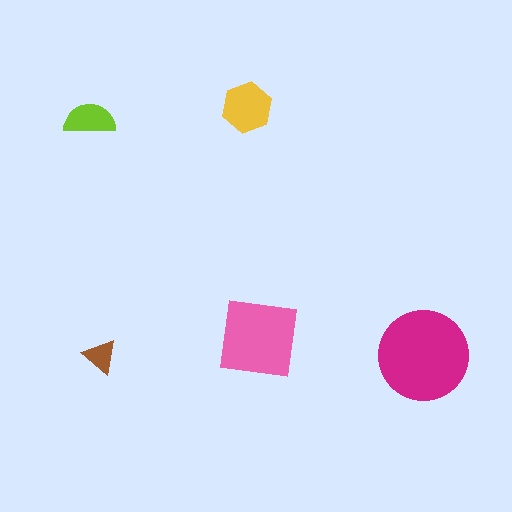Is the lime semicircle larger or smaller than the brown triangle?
Larger.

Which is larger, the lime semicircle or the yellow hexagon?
The yellow hexagon.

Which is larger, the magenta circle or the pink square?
The magenta circle.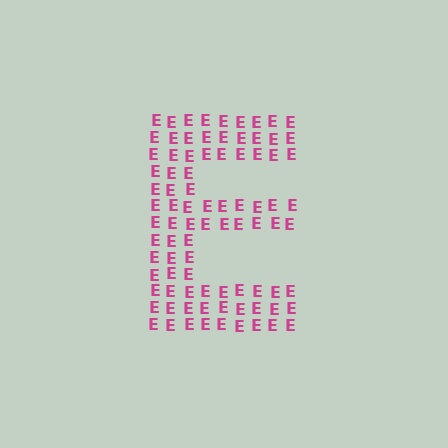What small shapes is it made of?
It is made of small letter E's.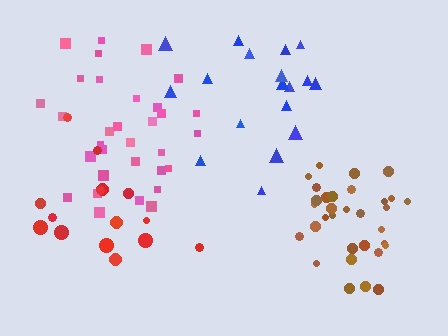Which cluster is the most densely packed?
Brown.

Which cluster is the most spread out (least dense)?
Red.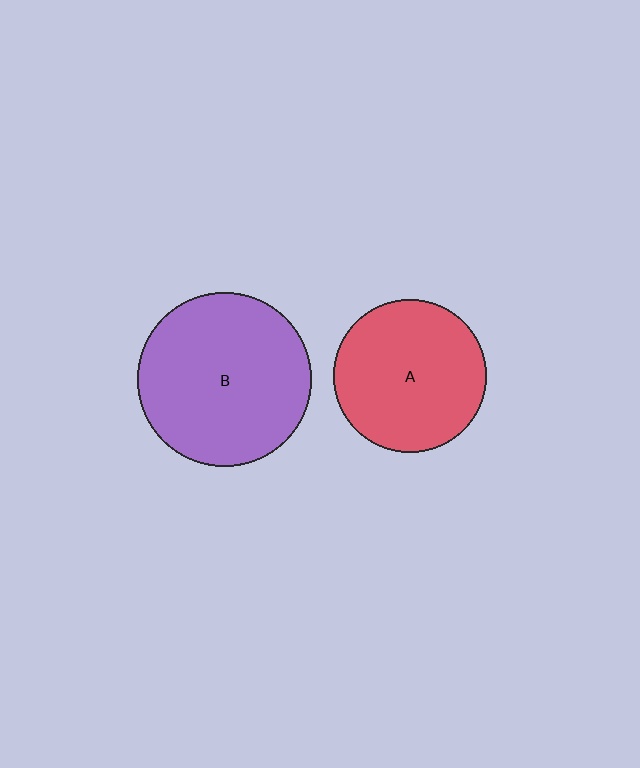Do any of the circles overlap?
No, none of the circles overlap.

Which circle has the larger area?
Circle B (purple).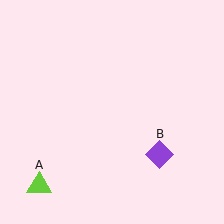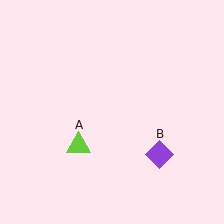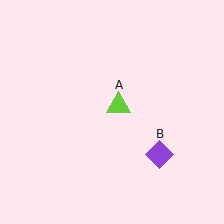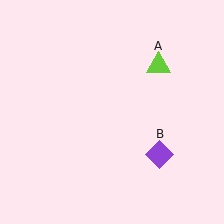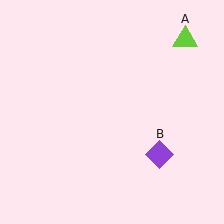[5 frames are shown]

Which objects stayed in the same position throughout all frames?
Purple diamond (object B) remained stationary.